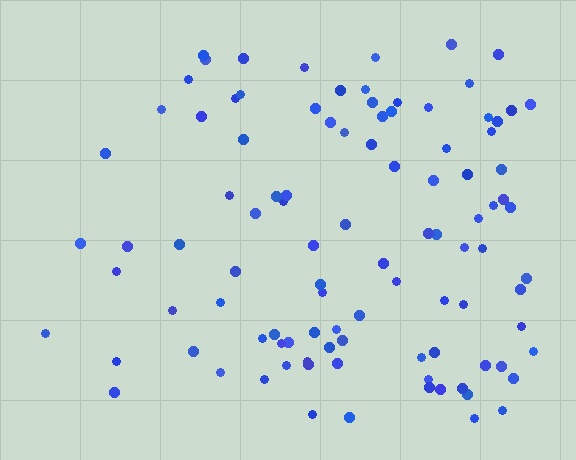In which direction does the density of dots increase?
From left to right, with the right side densest.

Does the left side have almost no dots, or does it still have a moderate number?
Still a moderate number, just noticeably fewer than the right.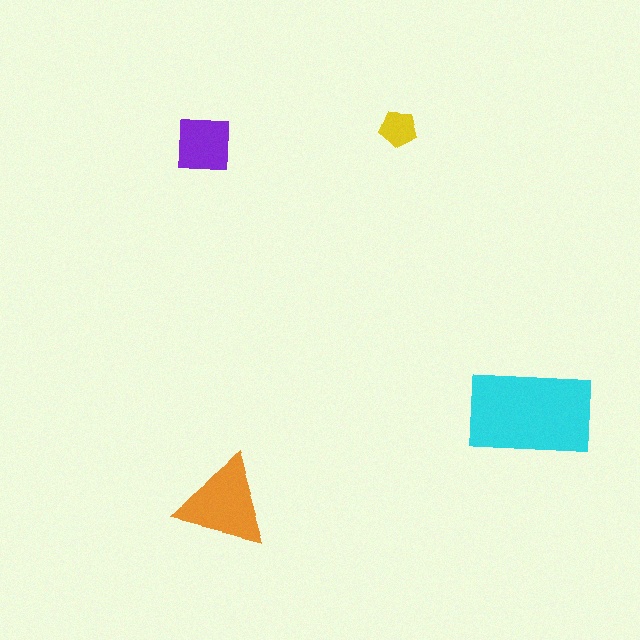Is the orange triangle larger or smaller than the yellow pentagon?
Larger.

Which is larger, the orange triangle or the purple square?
The orange triangle.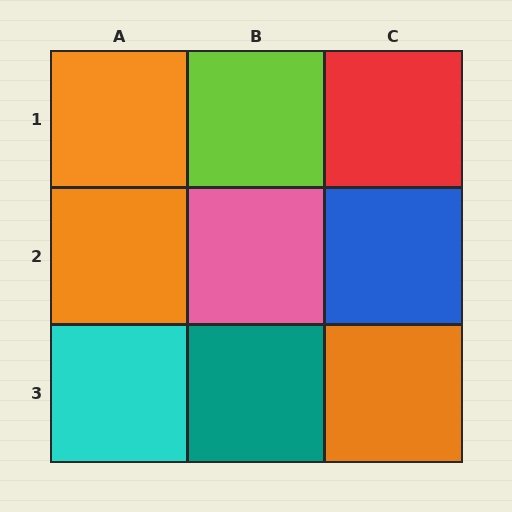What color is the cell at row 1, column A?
Orange.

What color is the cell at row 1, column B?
Lime.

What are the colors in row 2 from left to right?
Orange, pink, blue.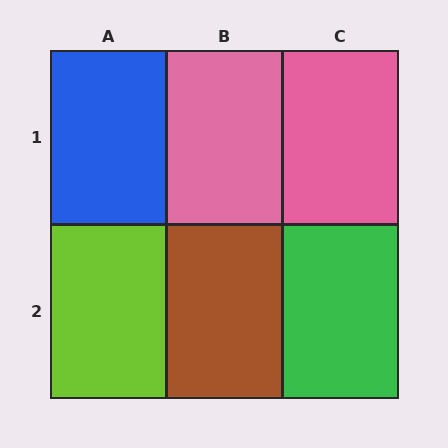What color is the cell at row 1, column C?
Pink.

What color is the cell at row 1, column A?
Blue.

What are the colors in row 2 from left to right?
Lime, brown, green.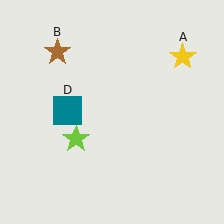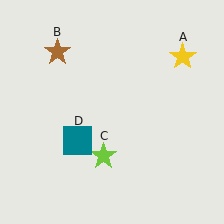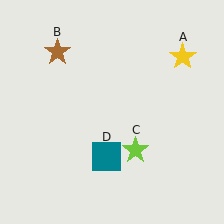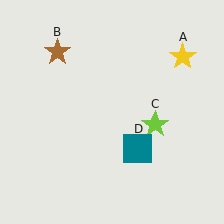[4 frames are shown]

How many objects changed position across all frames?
2 objects changed position: lime star (object C), teal square (object D).